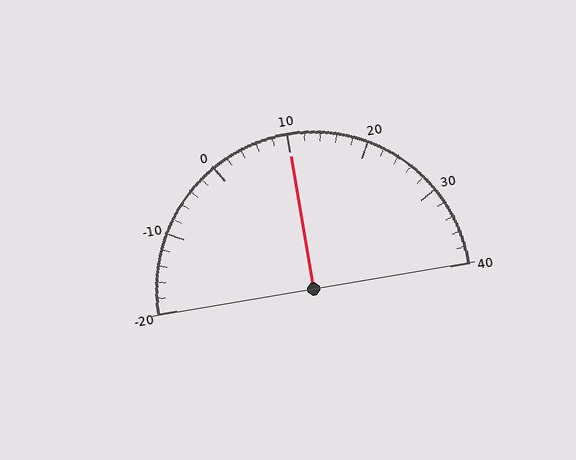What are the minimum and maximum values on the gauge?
The gauge ranges from -20 to 40.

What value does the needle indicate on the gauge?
The needle indicates approximately 10.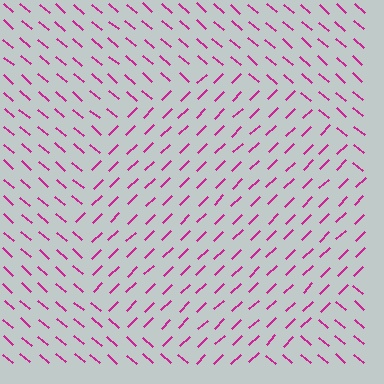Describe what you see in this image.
The image is filled with small magenta line segments. A circle region in the image has lines oriented differently from the surrounding lines, creating a visible texture boundary.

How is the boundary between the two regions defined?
The boundary is defined purely by a change in line orientation (approximately 85 degrees difference). All lines are the same color and thickness.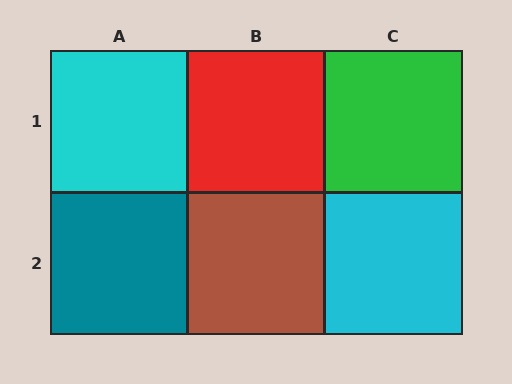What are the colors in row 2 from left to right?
Teal, brown, cyan.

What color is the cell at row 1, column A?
Cyan.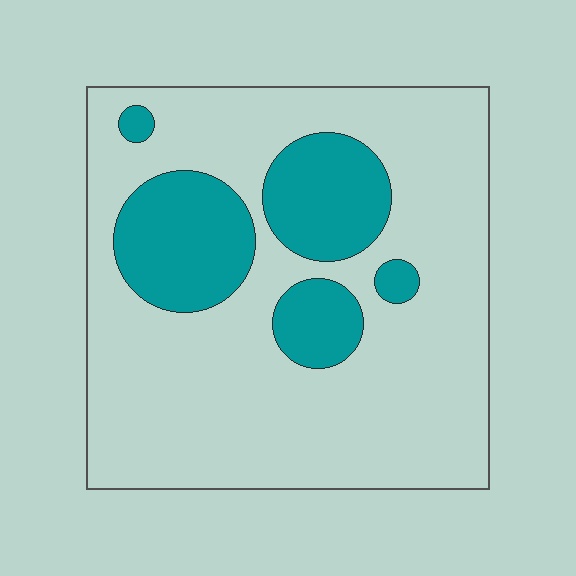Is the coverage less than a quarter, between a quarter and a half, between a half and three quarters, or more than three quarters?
Less than a quarter.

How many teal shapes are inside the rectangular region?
5.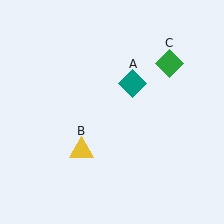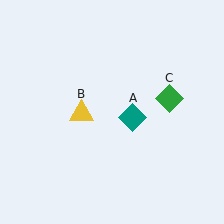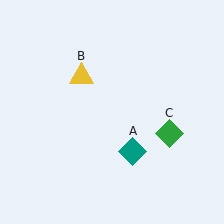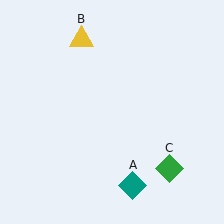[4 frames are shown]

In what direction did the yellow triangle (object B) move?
The yellow triangle (object B) moved up.